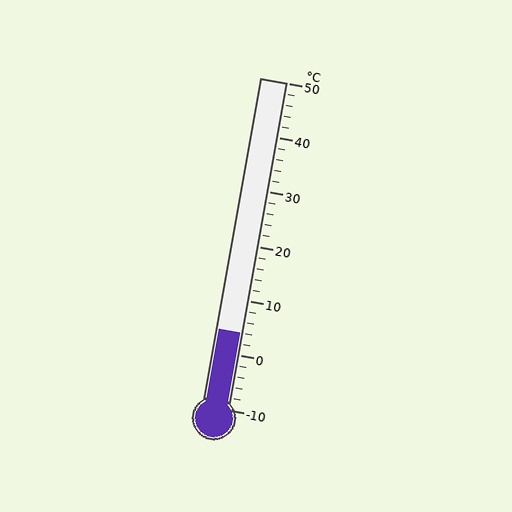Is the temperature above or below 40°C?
The temperature is below 40°C.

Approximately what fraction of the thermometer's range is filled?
The thermometer is filled to approximately 25% of its range.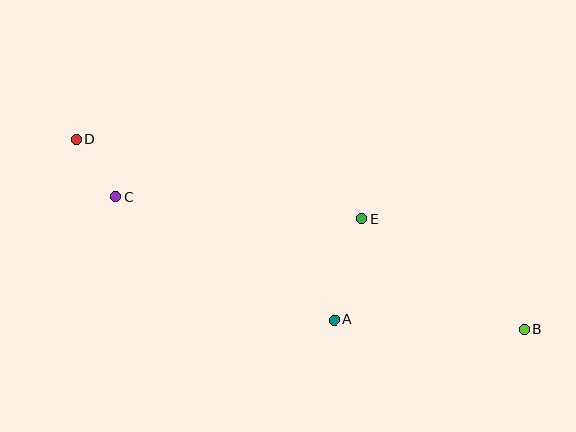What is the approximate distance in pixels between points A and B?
The distance between A and B is approximately 191 pixels.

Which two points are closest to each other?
Points C and D are closest to each other.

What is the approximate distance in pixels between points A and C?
The distance between A and C is approximately 251 pixels.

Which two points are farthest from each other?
Points B and D are farthest from each other.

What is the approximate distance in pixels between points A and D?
The distance between A and D is approximately 315 pixels.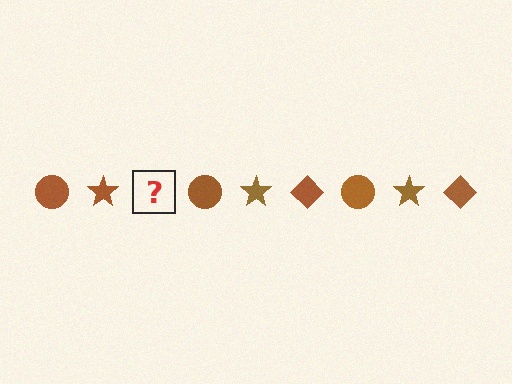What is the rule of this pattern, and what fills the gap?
The rule is that the pattern cycles through circle, star, diamond shapes in brown. The gap should be filled with a brown diamond.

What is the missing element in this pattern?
The missing element is a brown diamond.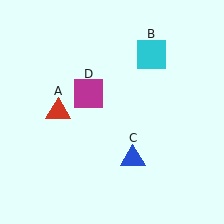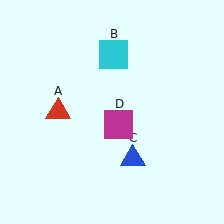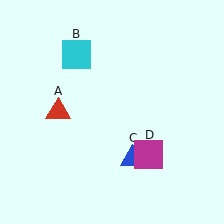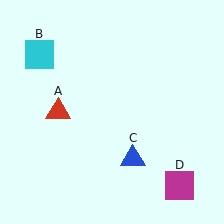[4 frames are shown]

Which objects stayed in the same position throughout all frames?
Red triangle (object A) and blue triangle (object C) remained stationary.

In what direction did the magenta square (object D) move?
The magenta square (object D) moved down and to the right.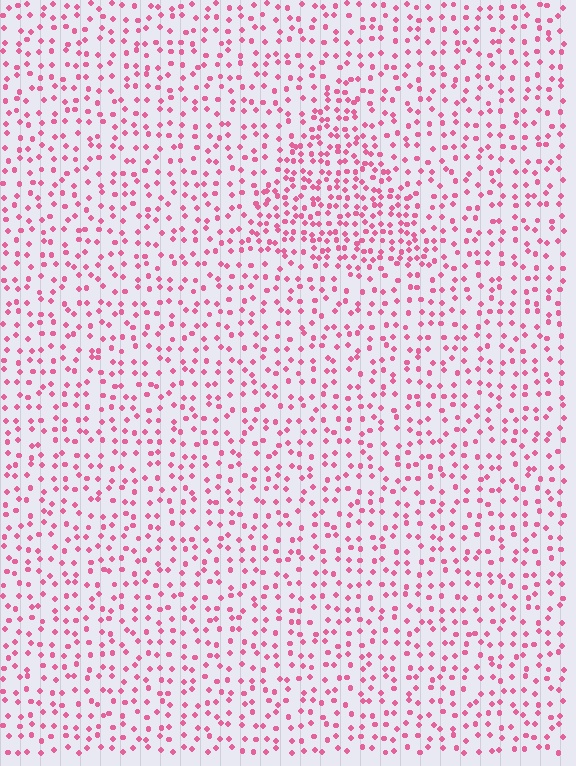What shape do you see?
I see a triangle.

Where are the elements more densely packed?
The elements are more densely packed inside the triangle boundary.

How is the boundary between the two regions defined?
The boundary is defined by a change in element density (approximately 1.8x ratio). All elements are the same color, size, and shape.